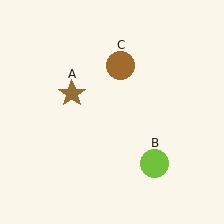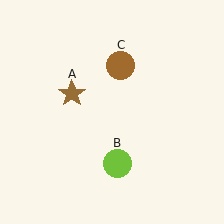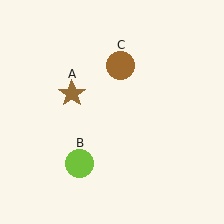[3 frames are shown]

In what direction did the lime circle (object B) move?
The lime circle (object B) moved left.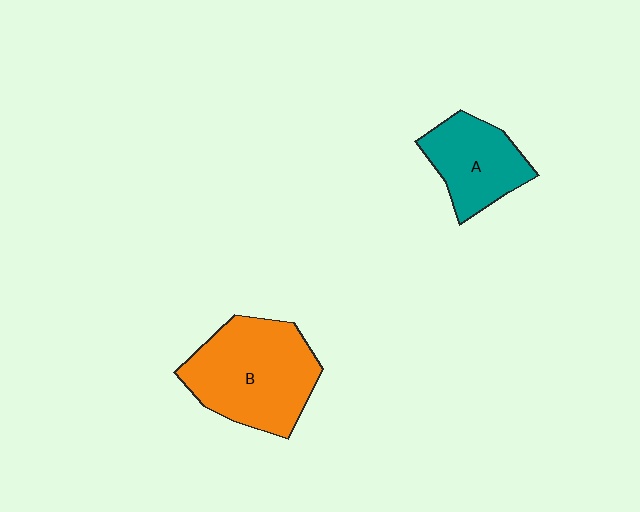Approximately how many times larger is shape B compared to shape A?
Approximately 1.6 times.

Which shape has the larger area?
Shape B (orange).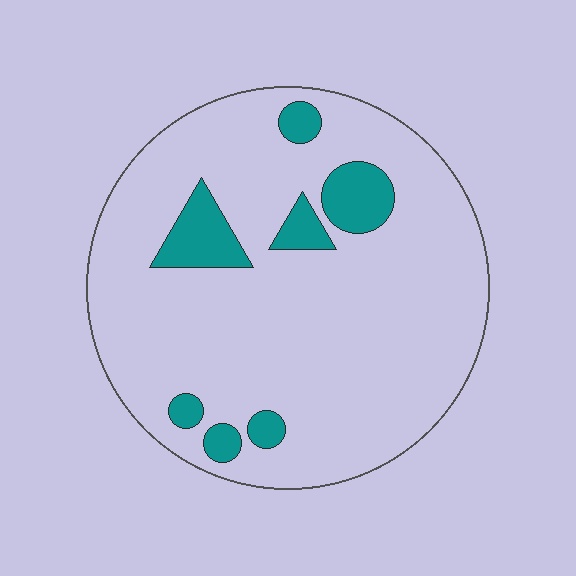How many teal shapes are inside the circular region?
7.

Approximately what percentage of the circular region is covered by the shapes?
Approximately 15%.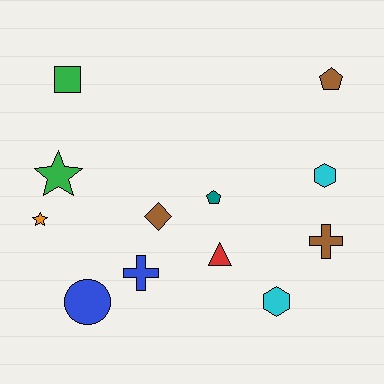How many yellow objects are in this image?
There are no yellow objects.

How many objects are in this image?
There are 12 objects.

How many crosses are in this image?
There are 2 crosses.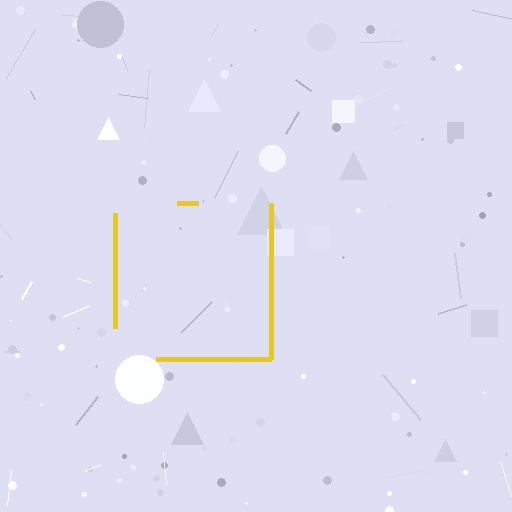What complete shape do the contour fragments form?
The contour fragments form a square.